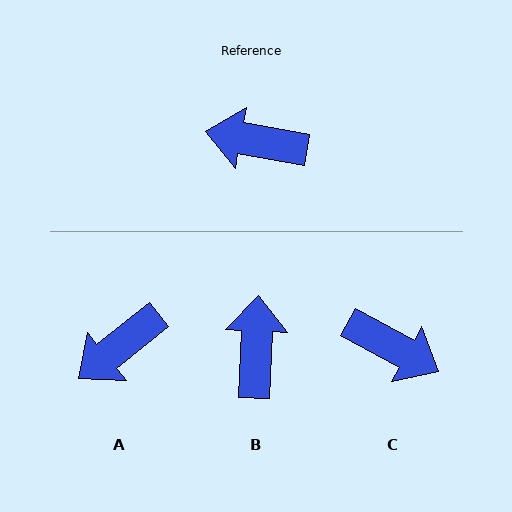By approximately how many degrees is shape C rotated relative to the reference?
Approximately 161 degrees counter-clockwise.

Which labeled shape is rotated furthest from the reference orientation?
C, about 161 degrees away.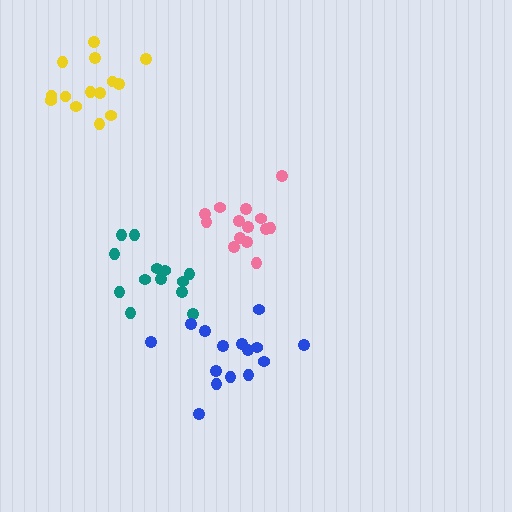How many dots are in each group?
Group 1: 13 dots, Group 2: 15 dots, Group 3: 14 dots, Group 4: 14 dots (56 total).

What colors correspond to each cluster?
The clusters are colored: teal, blue, yellow, pink.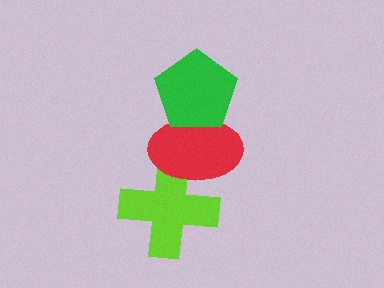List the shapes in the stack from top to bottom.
From top to bottom: the green pentagon, the red ellipse, the lime cross.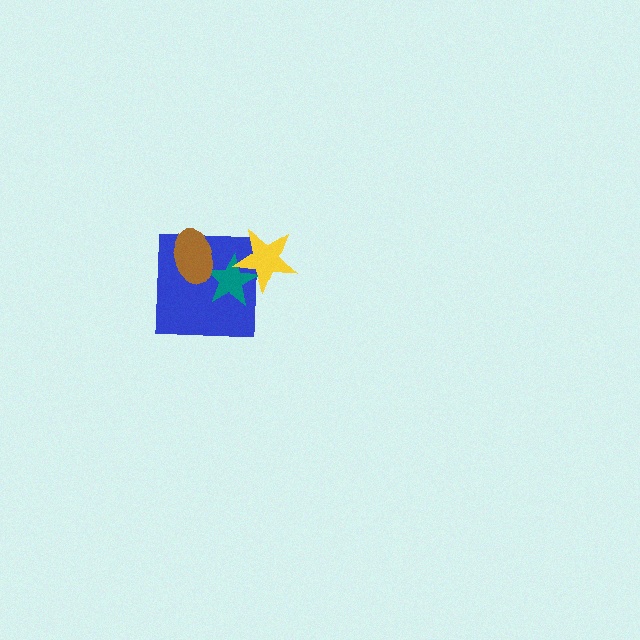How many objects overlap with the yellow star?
2 objects overlap with the yellow star.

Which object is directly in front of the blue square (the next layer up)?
The teal star is directly in front of the blue square.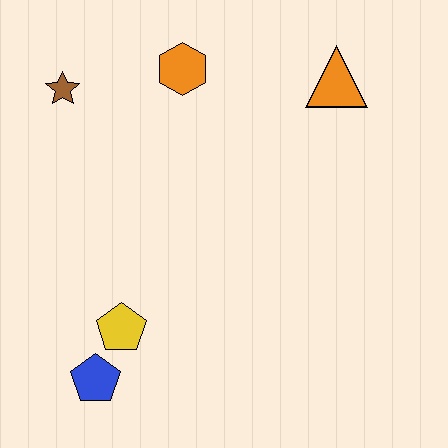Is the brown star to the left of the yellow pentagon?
Yes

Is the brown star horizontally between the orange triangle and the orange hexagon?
No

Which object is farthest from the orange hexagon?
The blue pentagon is farthest from the orange hexagon.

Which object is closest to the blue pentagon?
The yellow pentagon is closest to the blue pentagon.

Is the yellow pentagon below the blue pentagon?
No